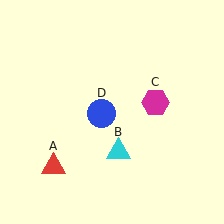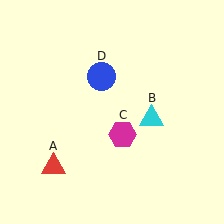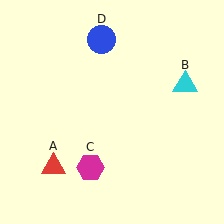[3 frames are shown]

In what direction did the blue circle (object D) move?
The blue circle (object D) moved up.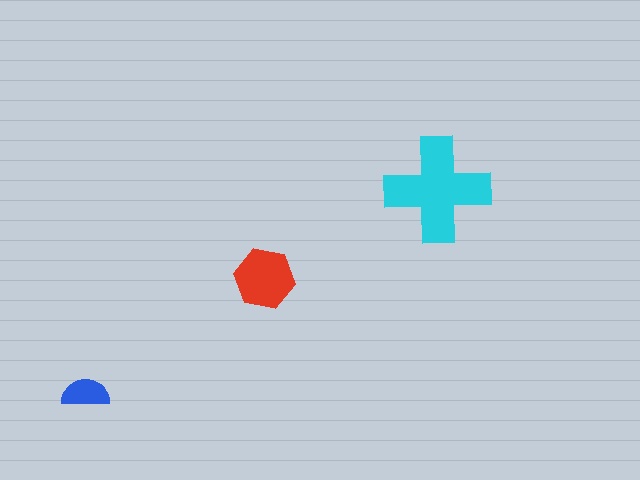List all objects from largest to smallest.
The cyan cross, the red hexagon, the blue semicircle.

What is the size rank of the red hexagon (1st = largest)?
2nd.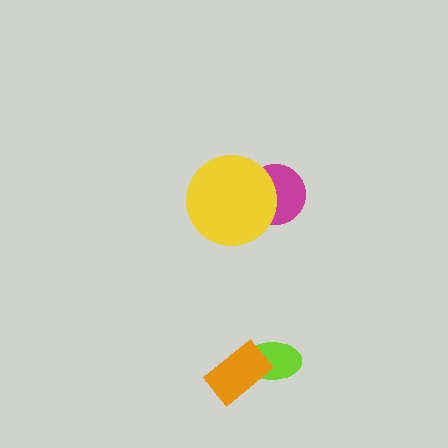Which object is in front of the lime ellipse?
The orange rectangle is in front of the lime ellipse.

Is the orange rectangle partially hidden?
No, no other shape covers it.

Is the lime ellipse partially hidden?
Yes, it is partially covered by another shape.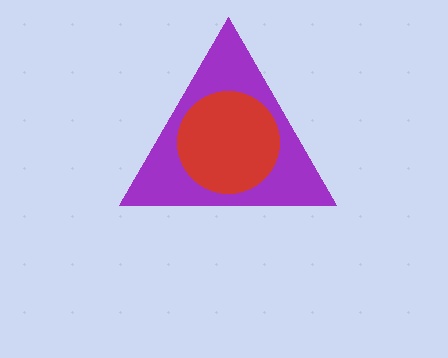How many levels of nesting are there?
2.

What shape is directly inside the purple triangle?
The red circle.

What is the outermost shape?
The purple triangle.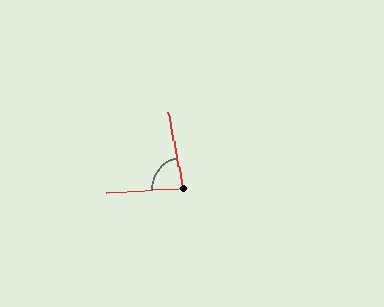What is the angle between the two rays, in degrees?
Approximately 83 degrees.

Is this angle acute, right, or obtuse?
It is acute.